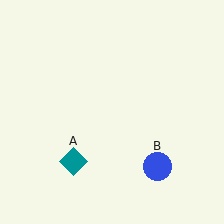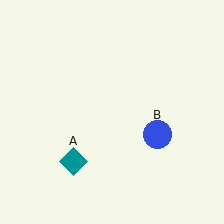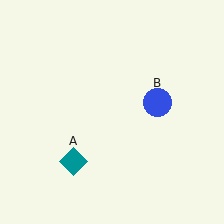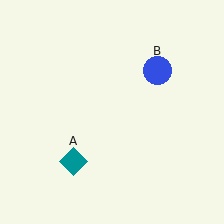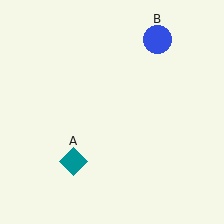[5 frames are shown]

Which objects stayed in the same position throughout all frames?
Teal diamond (object A) remained stationary.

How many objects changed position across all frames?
1 object changed position: blue circle (object B).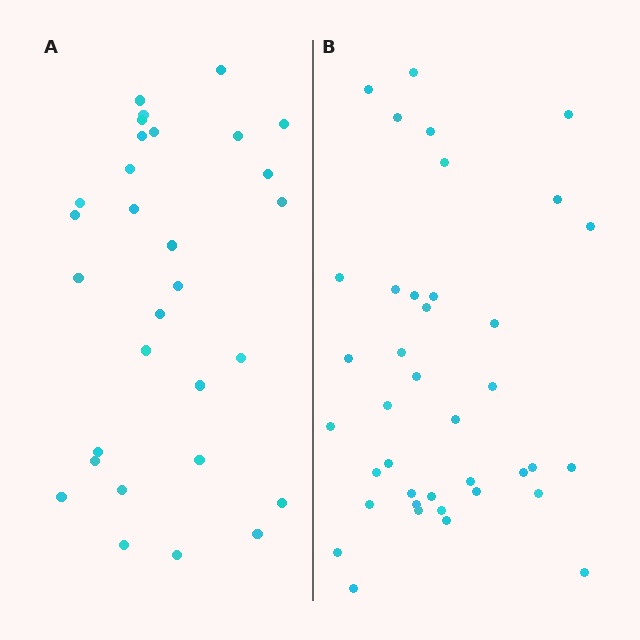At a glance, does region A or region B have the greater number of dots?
Region B (the right region) has more dots.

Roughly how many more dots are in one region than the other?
Region B has roughly 8 or so more dots than region A.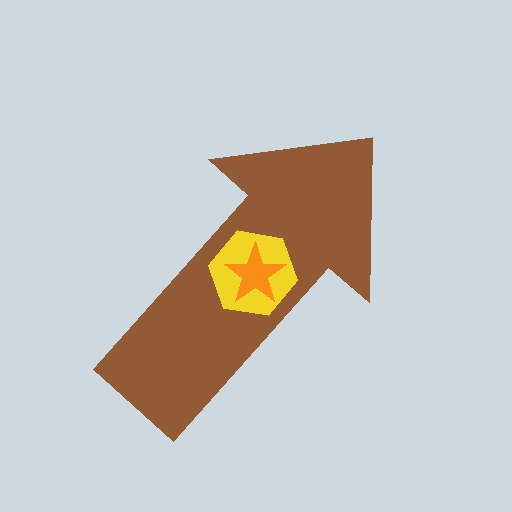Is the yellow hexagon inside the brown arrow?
Yes.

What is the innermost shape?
The orange star.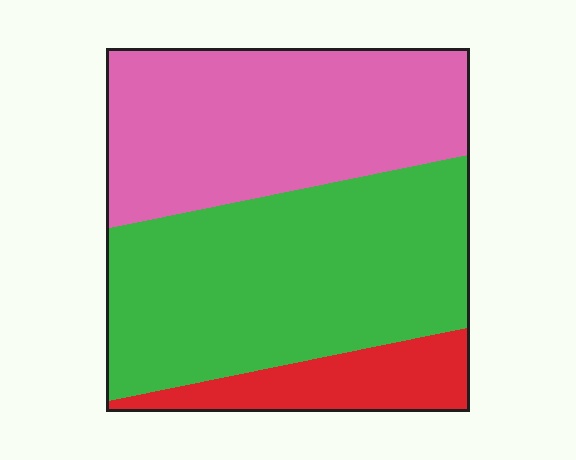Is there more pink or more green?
Green.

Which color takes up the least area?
Red, at roughly 15%.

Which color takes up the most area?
Green, at roughly 45%.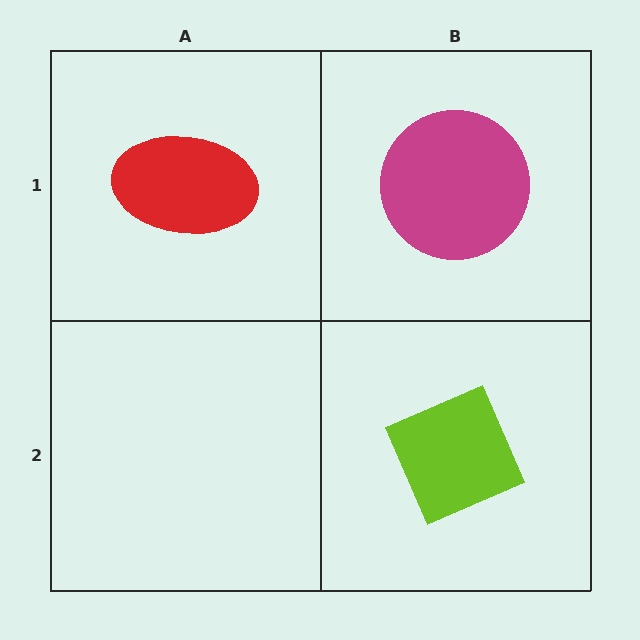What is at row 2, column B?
A lime diamond.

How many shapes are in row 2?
1 shape.